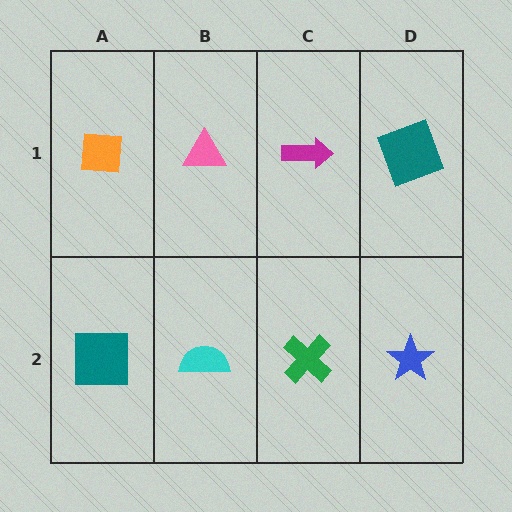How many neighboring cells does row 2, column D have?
2.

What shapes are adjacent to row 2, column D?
A teal square (row 1, column D), a green cross (row 2, column C).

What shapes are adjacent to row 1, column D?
A blue star (row 2, column D), a magenta arrow (row 1, column C).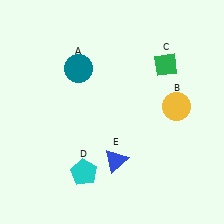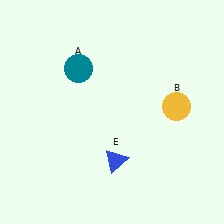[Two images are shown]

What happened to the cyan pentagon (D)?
The cyan pentagon (D) was removed in Image 2. It was in the bottom-left area of Image 1.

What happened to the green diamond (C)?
The green diamond (C) was removed in Image 2. It was in the top-right area of Image 1.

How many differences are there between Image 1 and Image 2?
There are 2 differences between the two images.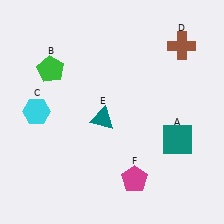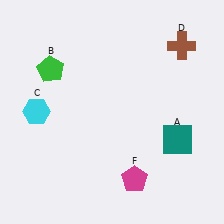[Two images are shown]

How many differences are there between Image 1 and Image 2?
There is 1 difference between the two images.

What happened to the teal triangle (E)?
The teal triangle (E) was removed in Image 2. It was in the bottom-left area of Image 1.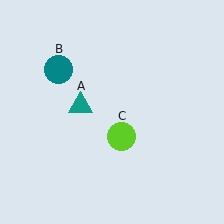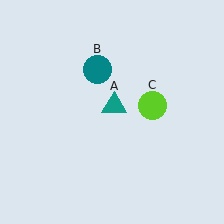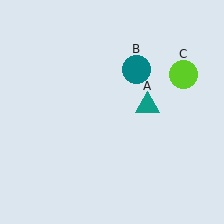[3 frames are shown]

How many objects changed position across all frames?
3 objects changed position: teal triangle (object A), teal circle (object B), lime circle (object C).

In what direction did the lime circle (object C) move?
The lime circle (object C) moved up and to the right.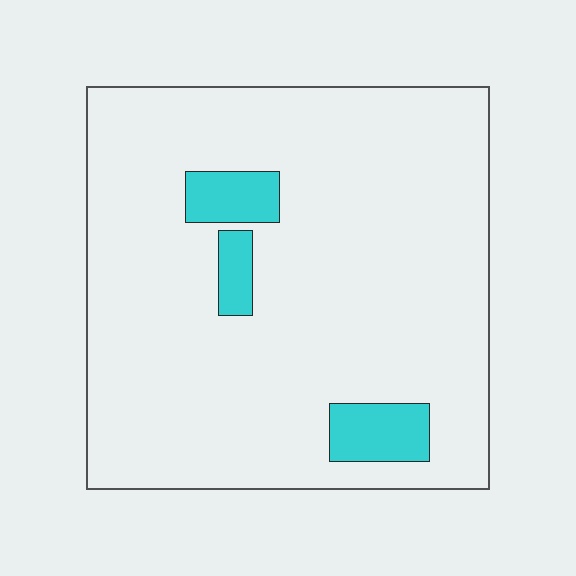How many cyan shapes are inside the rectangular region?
3.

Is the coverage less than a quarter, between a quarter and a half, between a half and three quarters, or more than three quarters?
Less than a quarter.